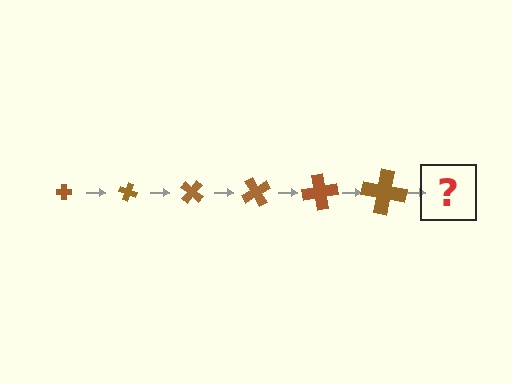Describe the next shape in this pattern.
It should be a cross, larger than the previous one and rotated 120 degrees from the start.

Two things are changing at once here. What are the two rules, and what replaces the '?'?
The two rules are that the cross grows larger each step and it rotates 20 degrees each step. The '?' should be a cross, larger than the previous one and rotated 120 degrees from the start.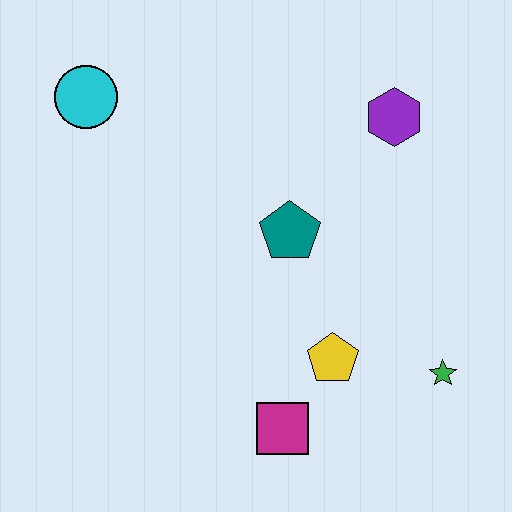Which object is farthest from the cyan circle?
The green star is farthest from the cyan circle.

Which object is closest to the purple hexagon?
The teal pentagon is closest to the purple hexagon.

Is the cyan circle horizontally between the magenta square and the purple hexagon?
No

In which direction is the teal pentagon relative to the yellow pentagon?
The teal pentagon is above the yellow pentagon.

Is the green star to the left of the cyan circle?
No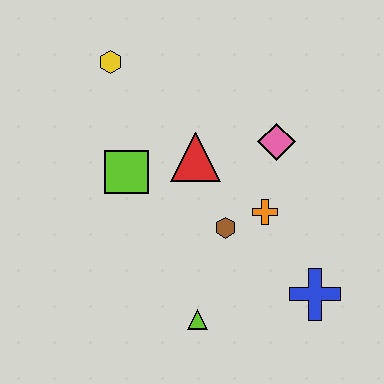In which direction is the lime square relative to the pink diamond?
The lime square is to the left of the pink diamond.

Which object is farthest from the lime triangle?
The yellow hexagon is farthest from the lime triangle.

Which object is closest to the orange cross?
The brown hexagon is closest to the orange cross.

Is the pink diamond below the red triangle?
No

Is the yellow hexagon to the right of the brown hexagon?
No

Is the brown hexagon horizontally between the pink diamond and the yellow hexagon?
Yes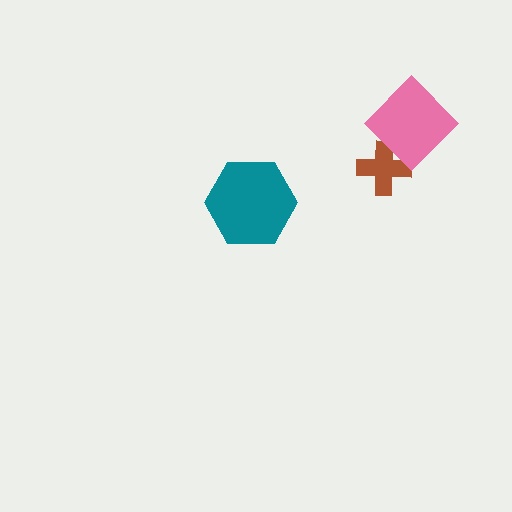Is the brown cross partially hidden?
Yes, it is partially covered by another shape.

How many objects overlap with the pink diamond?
1 object overlaps with the pink diamond.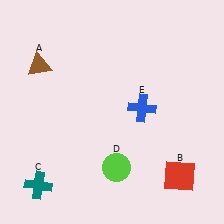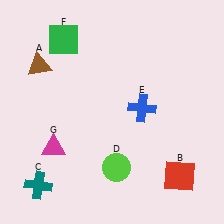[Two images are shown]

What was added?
A green square (F), a magenta triangle (G) were added in Image 2.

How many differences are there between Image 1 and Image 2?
There are 2 differences between the two images.